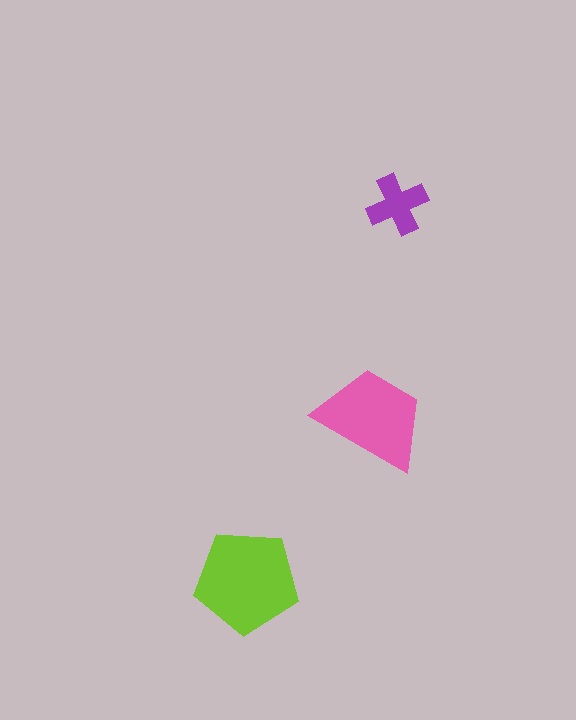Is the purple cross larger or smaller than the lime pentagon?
Smaller.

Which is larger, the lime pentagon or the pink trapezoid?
The lime pentagon.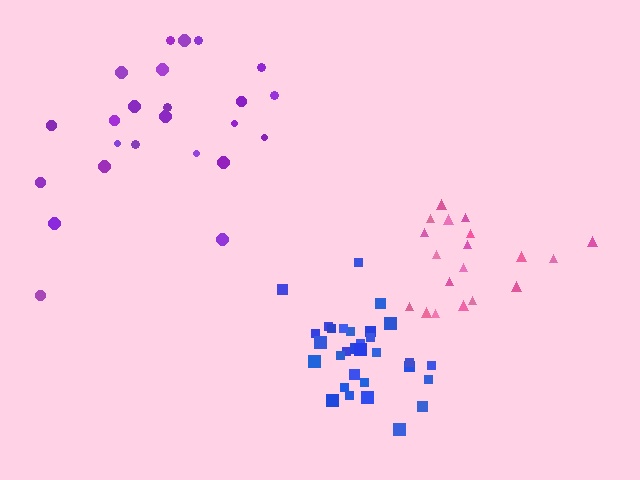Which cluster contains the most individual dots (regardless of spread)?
Blue (31).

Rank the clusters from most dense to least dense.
blue, pink, purple.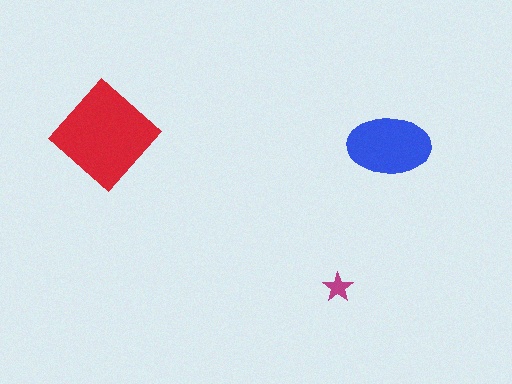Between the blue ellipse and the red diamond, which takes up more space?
The red diamond.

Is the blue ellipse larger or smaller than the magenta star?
Larger.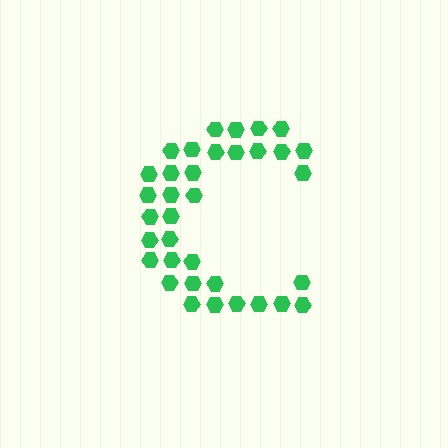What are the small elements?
The small elements are hexagons.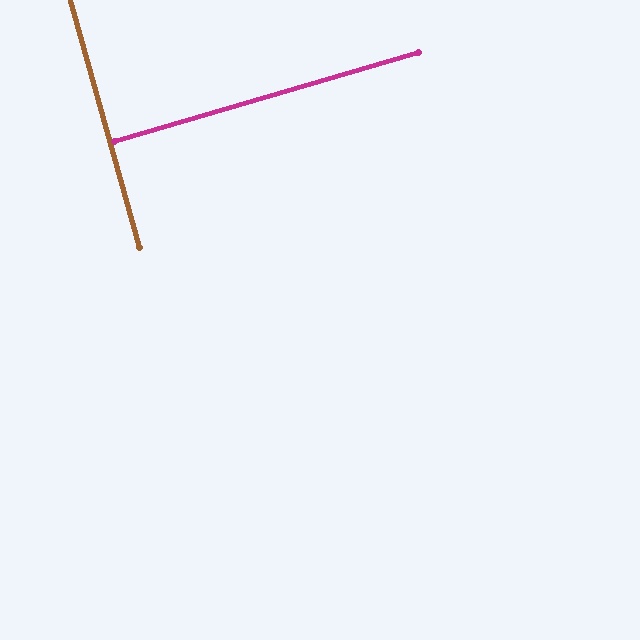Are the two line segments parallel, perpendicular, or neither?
Perpendicular — they meet at approximately 89°.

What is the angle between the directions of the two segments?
Approximately 89 degrees.